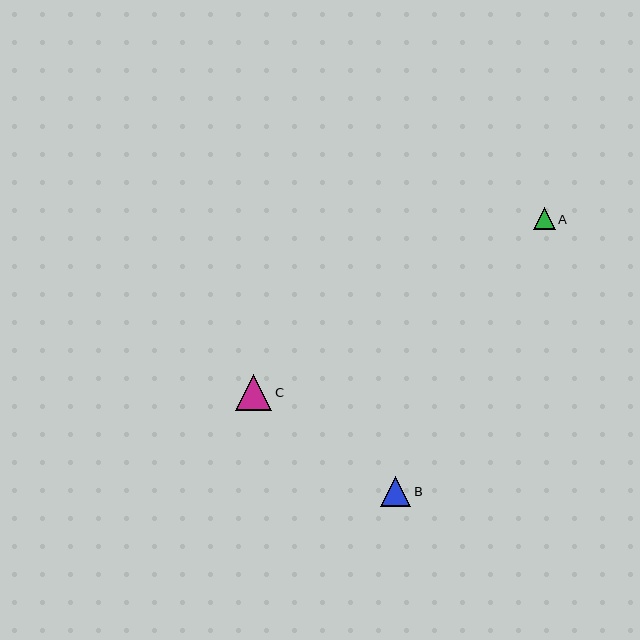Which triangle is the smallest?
Triangle A is the smallest with a size of approximately 22 pixels.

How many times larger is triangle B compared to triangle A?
Triangle B is approximately 1.4 times the size of triangle A.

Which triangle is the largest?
Triangle C is the largest with a size of approximately 36 pixels.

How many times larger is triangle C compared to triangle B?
Triangle C is approximately 1.2 times the size of triangle B.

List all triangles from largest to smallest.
From largest to smallest: C, B, A.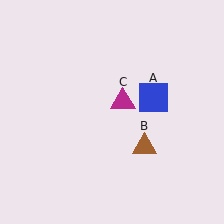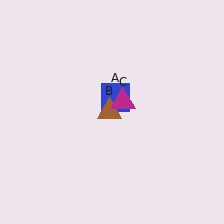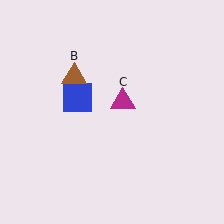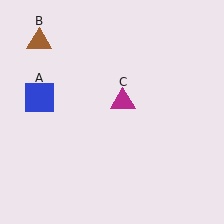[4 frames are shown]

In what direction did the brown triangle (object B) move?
The brown triangle (object B) moved up and to the left.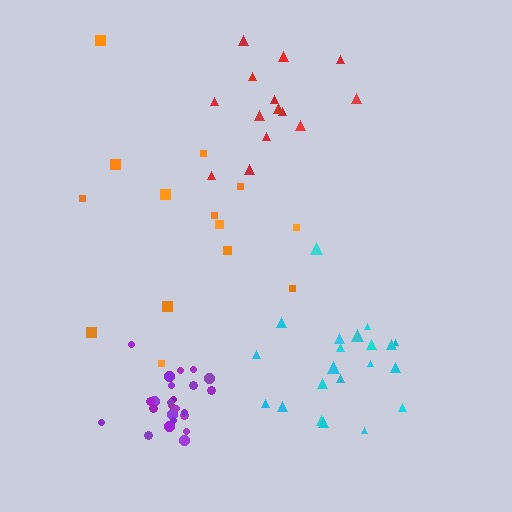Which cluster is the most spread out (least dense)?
Orange.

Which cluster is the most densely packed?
Purple.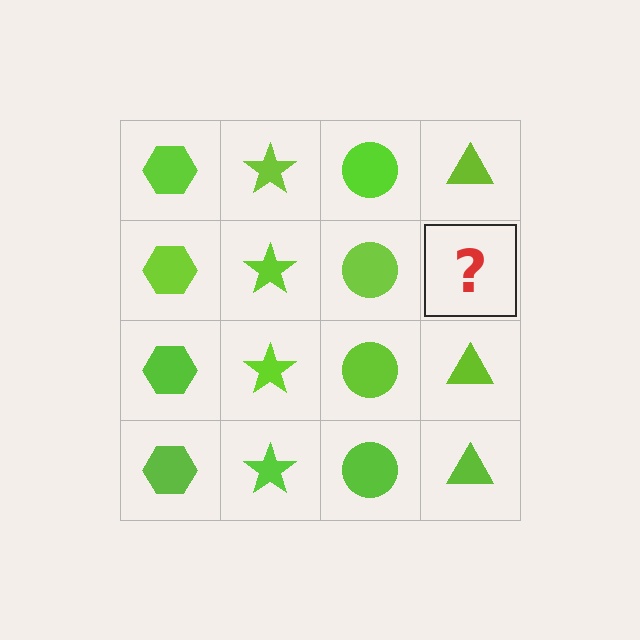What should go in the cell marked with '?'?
The missing cell should contain a lime triangle.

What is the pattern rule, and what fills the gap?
The rule is that each column has a consistent shape. The gap should be filled with a lime triangle.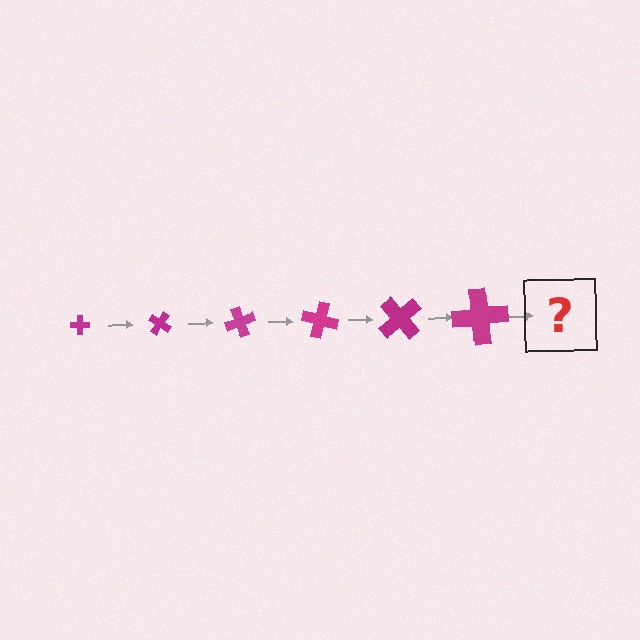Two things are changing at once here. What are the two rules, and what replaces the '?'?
The two rules are that the cross grows larger each step and it rotates 35 degrees each step. The '?' should be a cross, larger than the previous one and rotated 210 degrees from the start.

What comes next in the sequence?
The next element should be a cross, larger than the previous one and rotated 210 degrees from the start.